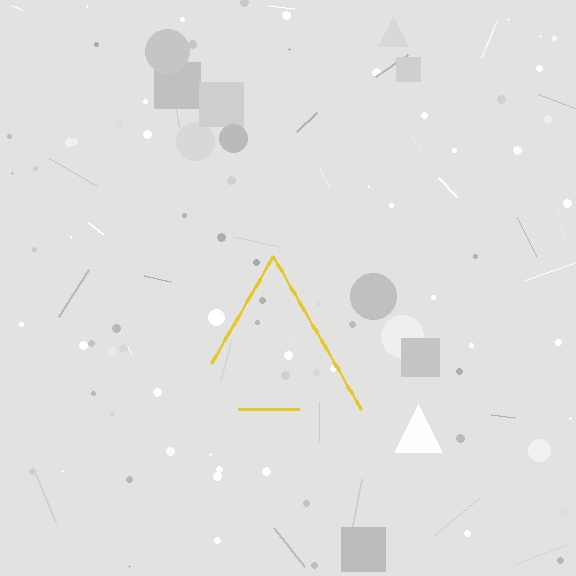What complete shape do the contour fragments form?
The contour fragments form a triangle.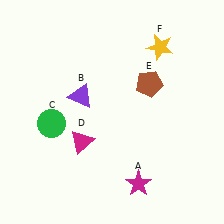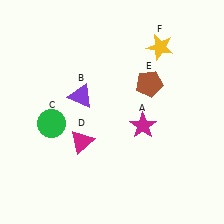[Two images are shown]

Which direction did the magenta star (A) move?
The magenta star (A) moved up.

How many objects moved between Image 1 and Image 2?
1 object moved between the two images.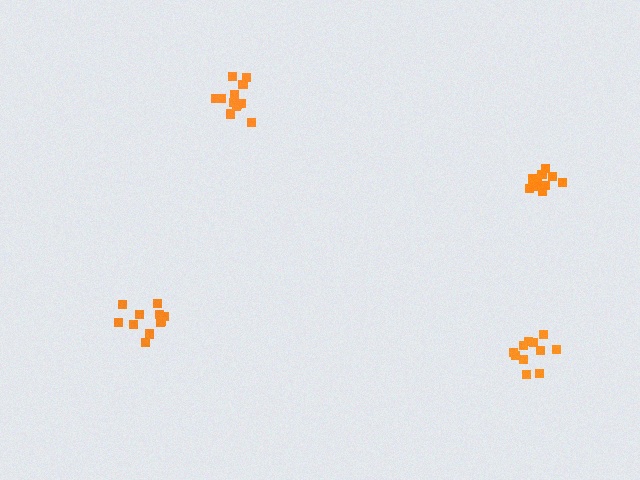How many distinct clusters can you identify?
There are 4 distinct clusters.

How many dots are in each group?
Group 1: 13 dots, Group 2: 11 dots, Group 3: 11 dots, Group 4: 10 dots (45 total).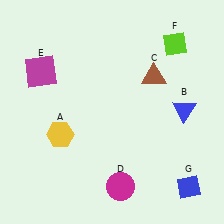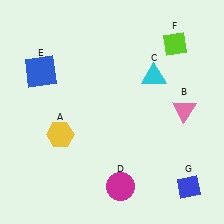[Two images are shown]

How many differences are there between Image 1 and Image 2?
There are 3 differences between the two images.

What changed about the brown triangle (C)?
In Image 1, C is brown. In Image 2, it changed to cyan.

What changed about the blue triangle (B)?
In Image 1, B is blue. In Image 2, it changed to pink.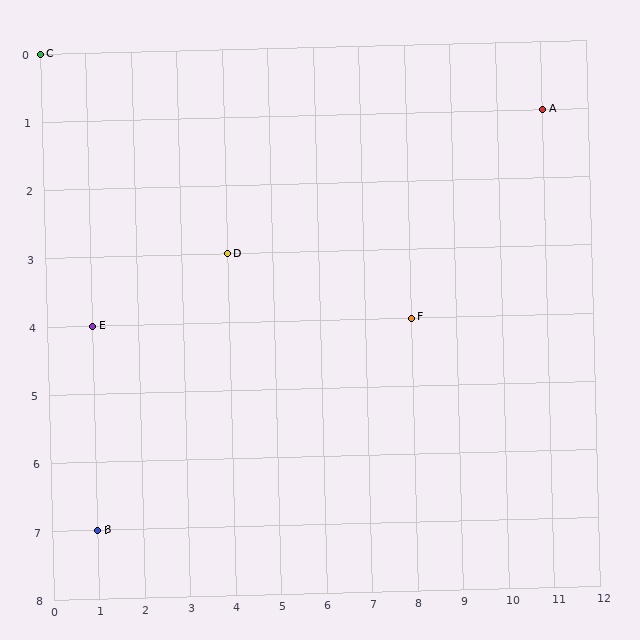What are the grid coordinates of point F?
Point F is at grid coordinates (8, 4).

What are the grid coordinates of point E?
Point E is at grid coordinates (1, 4).